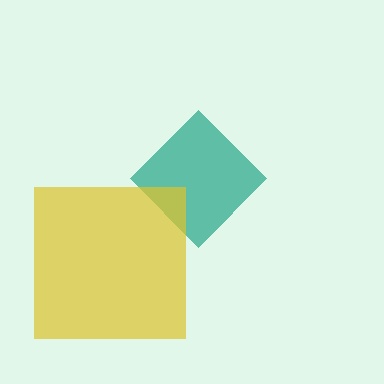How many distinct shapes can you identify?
There are 2 distinct shapes: a teal diamond, a yellow square.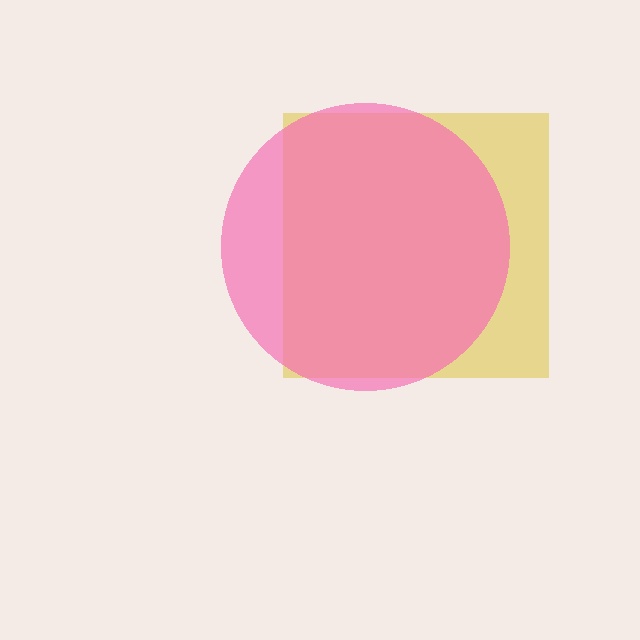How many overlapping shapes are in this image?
There are 2 overlapping shapes in the image.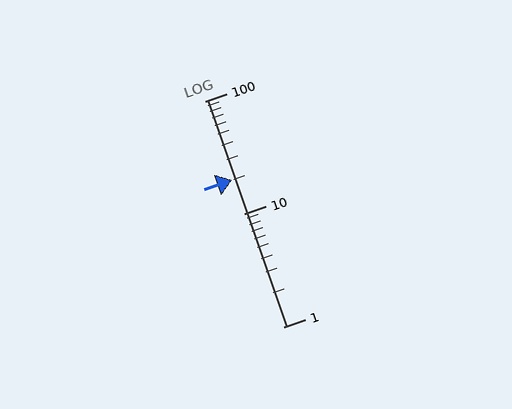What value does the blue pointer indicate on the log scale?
The pointer indicates approximately 20.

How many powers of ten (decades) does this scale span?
The scale spans 2 decades, from 1 to 100.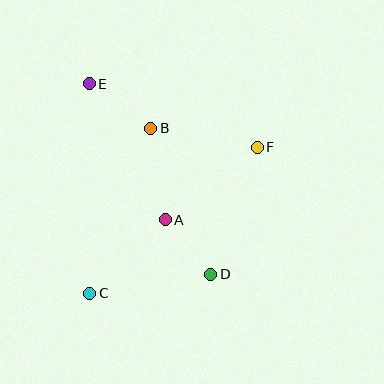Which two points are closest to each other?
Points A and D are closest to each other.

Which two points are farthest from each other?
Points D and E are farthest from each other.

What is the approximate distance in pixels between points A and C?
The distance between A and C is approximately 106 pixels.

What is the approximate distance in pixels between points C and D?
The distance between C and D is approximately 122 pixels.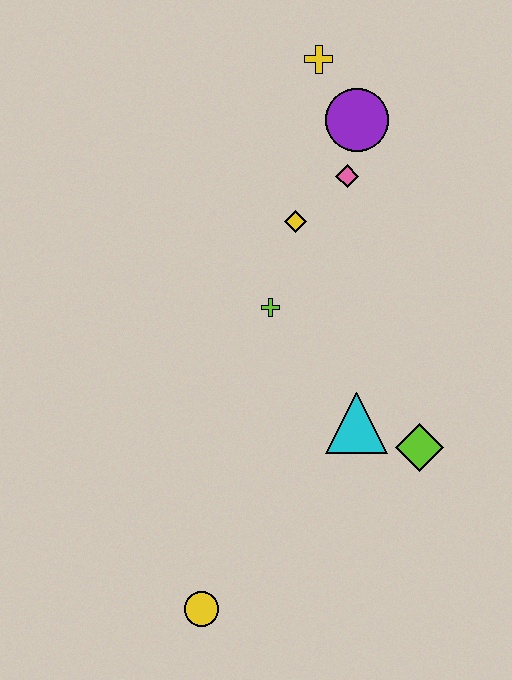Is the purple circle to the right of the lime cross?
Yes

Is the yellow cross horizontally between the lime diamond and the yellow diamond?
Yes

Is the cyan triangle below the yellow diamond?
Yes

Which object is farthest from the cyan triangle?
The yellow cross is farthest from the cyan triangle.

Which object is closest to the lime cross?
The yellow diamond is closest to the lime cross.